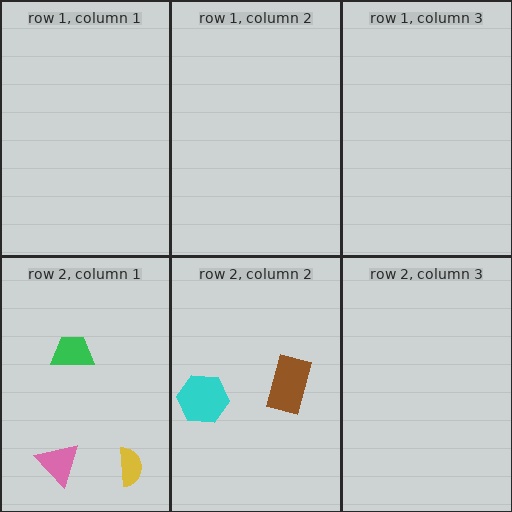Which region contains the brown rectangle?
The row 2, column 2 region.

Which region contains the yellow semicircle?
The row 2, column 1 region.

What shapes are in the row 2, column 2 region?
The brown rectangle, the cyan hexagon.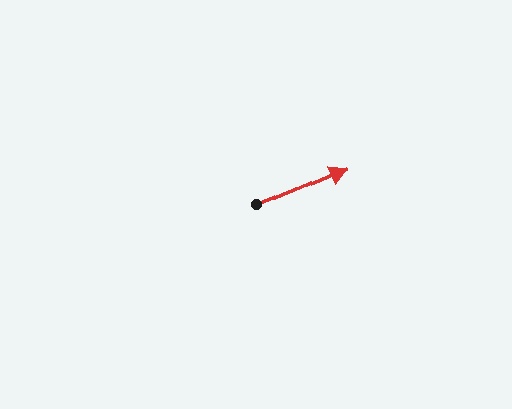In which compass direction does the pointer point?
Northeast.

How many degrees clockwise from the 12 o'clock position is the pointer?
Approximately 67 degrees.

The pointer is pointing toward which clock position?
Roughly 2 o'clock.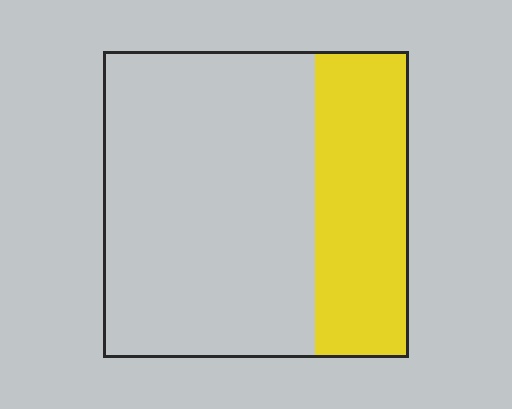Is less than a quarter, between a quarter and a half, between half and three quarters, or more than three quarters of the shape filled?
Between a quarter and a half.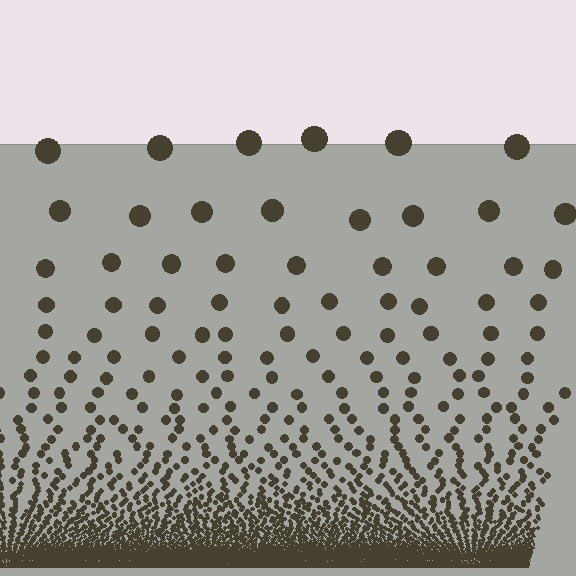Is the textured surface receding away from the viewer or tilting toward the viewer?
The surface appears to tilt toward the viewer. Texture elements get larger and sparser toward the top.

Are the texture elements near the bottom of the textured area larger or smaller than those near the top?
Smaller. The gradient is inverted — elements near the bottom are smaller and denser.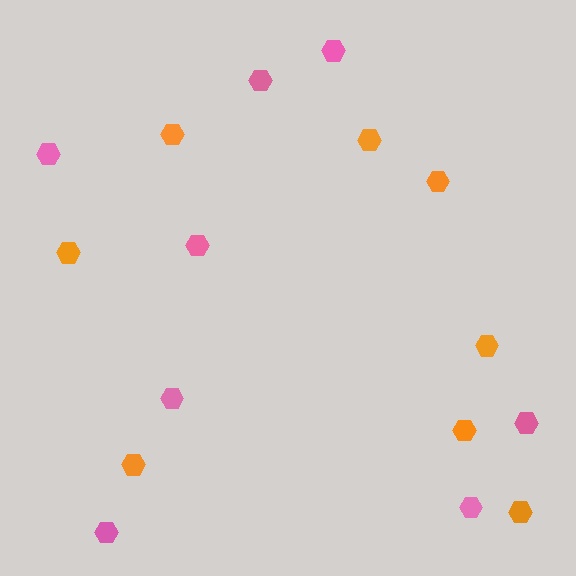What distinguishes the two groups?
There are 2 groups: one group of orange hexagons (8) and one group of pink hexagons (8).